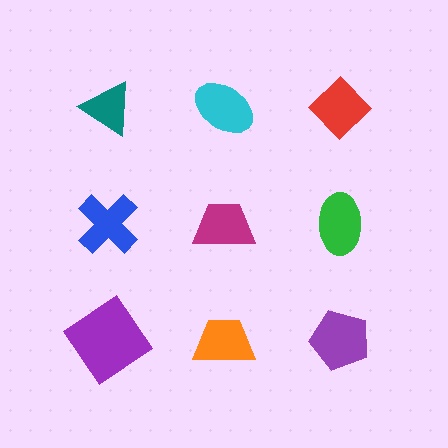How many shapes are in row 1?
3 shapes.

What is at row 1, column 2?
A cyan ellipse.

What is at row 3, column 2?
An orange trapezoid.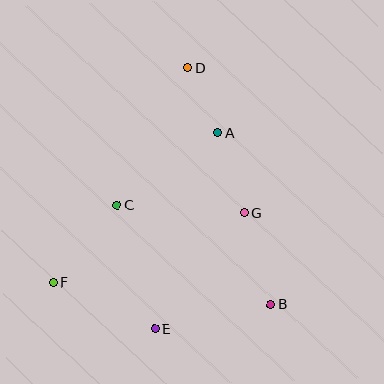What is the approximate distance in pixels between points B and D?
The distance between B and D is approximately 251 pixels.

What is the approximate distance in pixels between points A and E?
The distance between A and E is approximately 206 pixels.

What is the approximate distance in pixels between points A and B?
The distance between A and B is approximately 180 pixels.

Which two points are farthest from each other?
Points D and E are farthest from each other.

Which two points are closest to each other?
Points A and D are closest to each other.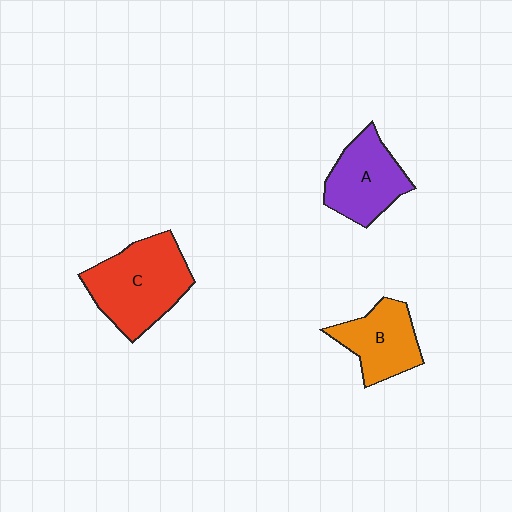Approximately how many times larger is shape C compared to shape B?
Approximately 1.5 times.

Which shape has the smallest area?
Shape B (orange).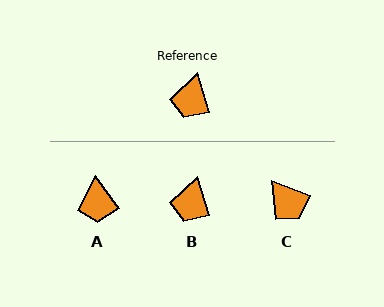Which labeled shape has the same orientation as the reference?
B.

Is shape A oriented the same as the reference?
No, it is off by about 20 degrees.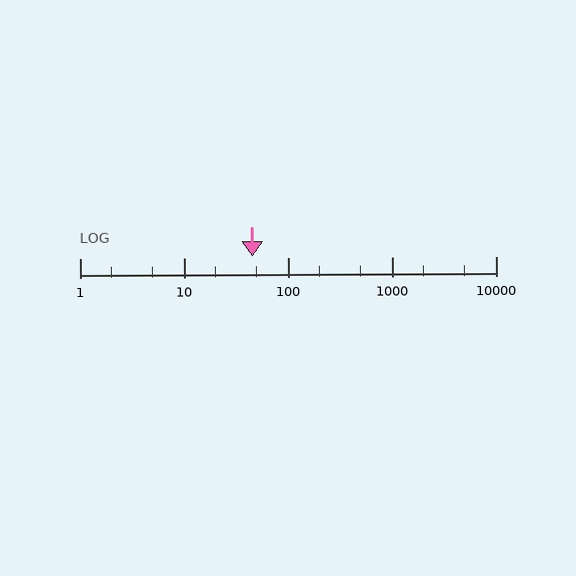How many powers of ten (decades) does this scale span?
The scale spans 4 decades, from 1 to 10000.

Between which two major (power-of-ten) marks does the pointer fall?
The pointer is between 10 and 100.